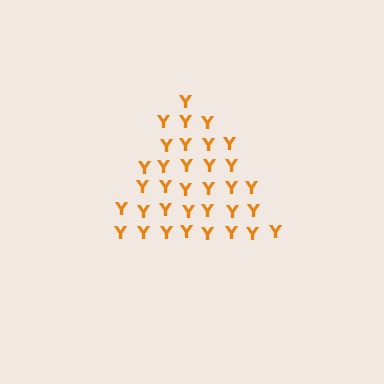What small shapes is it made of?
It is made of small letter Y's.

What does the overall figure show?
The overall figure shows a triangle.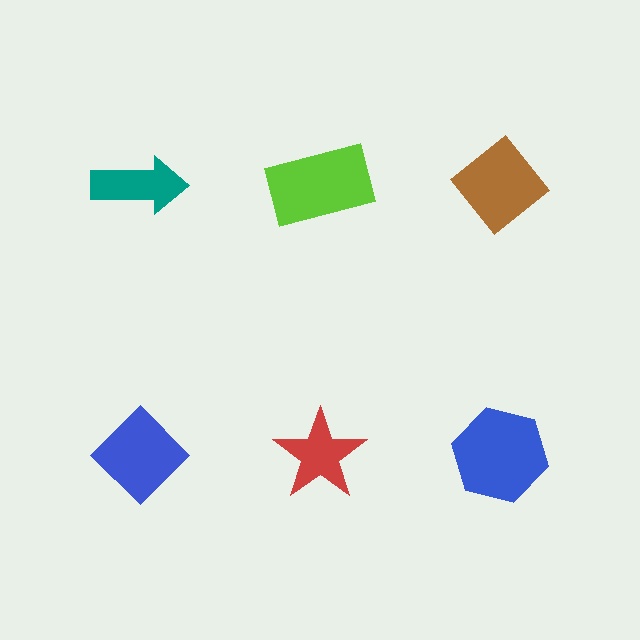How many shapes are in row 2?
3 shapes.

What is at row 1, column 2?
A lime rectangle.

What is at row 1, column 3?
A brown diamond.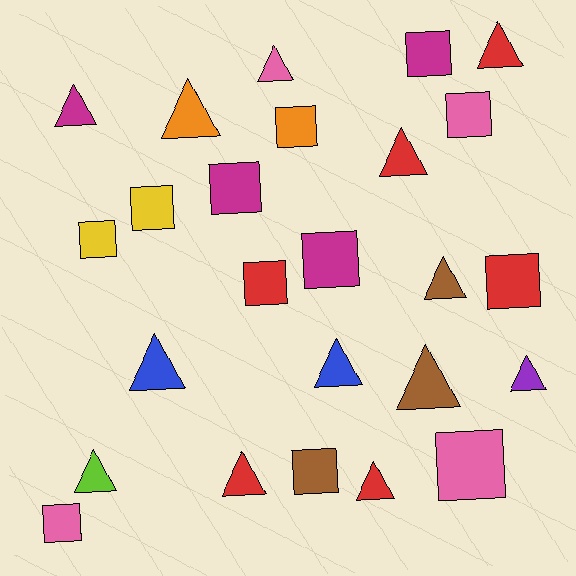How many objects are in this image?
There are 25 objects.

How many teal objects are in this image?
There are no teal objects.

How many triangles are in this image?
There are 13 triangles.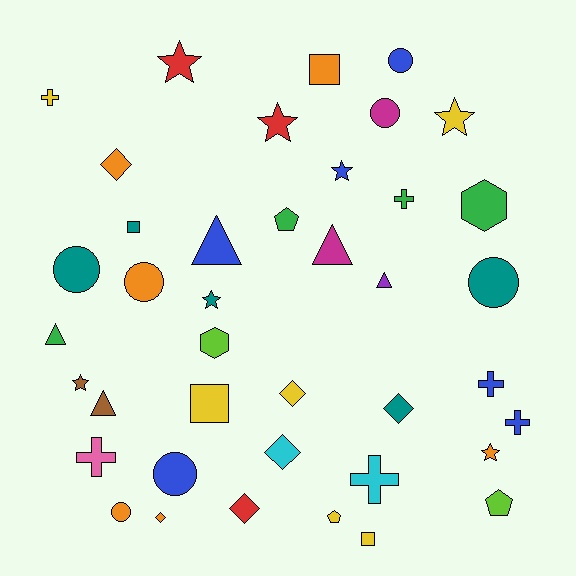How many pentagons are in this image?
There are 3 pentagons.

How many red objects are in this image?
There are 3 red objects.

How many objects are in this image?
There are 40 objects.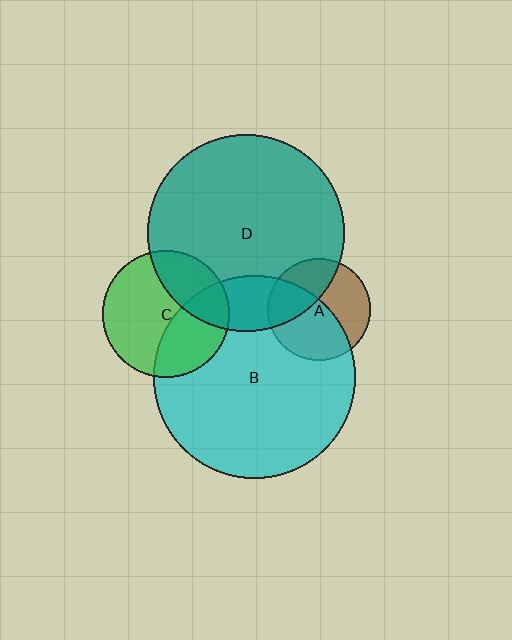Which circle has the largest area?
Circle B (cyan).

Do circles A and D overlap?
Yes.